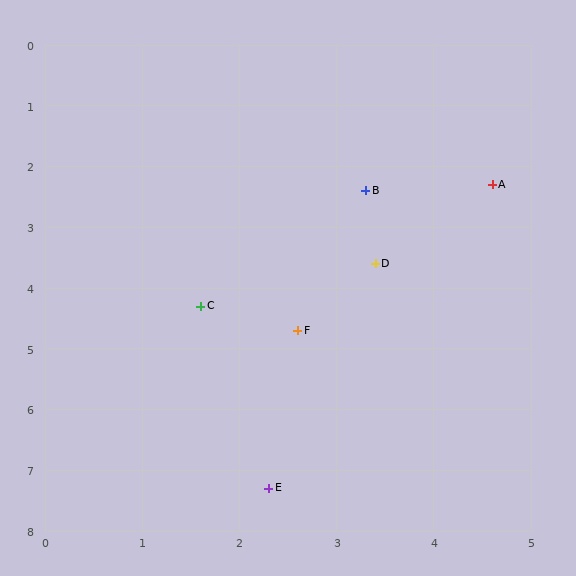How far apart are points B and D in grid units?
Points B and D are about 1.2 grid units apart.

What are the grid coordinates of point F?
Point F is at approximately (2.6, 4.7).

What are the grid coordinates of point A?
Point A is at approximately (4.6, 2.3).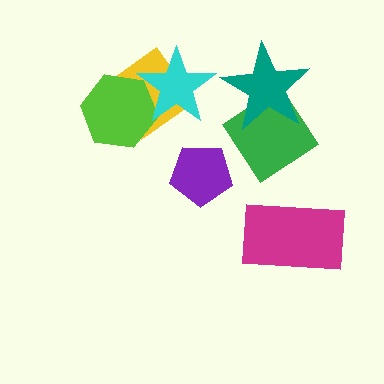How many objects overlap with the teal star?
1 object overlaps with the teal star.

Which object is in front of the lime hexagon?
The cyan star is in front of the lime hexagon.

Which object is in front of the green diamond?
The teal star is in front of the green diamond.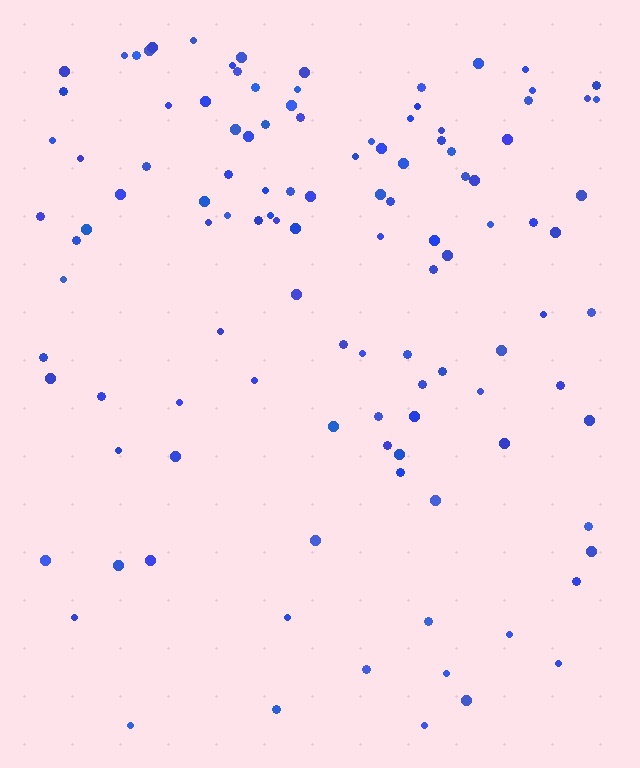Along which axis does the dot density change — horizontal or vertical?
Vertical.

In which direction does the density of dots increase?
From bottom to top, with the top side densest.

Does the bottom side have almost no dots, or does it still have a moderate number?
Still a moderate number, just noticeably fewer than the top.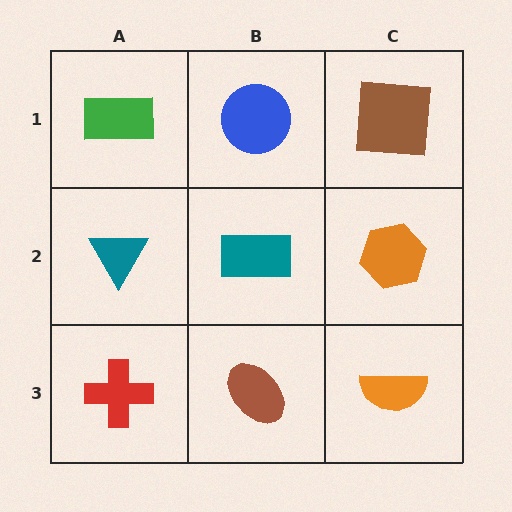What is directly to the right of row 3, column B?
An orange semicircle.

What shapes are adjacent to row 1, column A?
A teal triangle (row 2, column A), a blue circle (row 1, column B).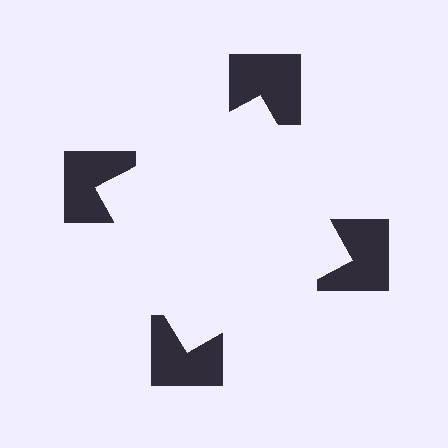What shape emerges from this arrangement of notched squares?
An illusory square — its edges are inferred from the aligned wedge cuts in the notched squares, not physically drawn.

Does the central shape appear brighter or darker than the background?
It typically appears slightly brighter than the background, even though no actual brightness change is drawn.